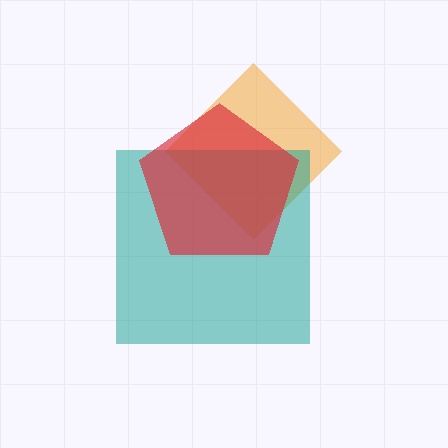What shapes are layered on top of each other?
The layered shapes are: an orange diamond, a teal square, a red pentagon.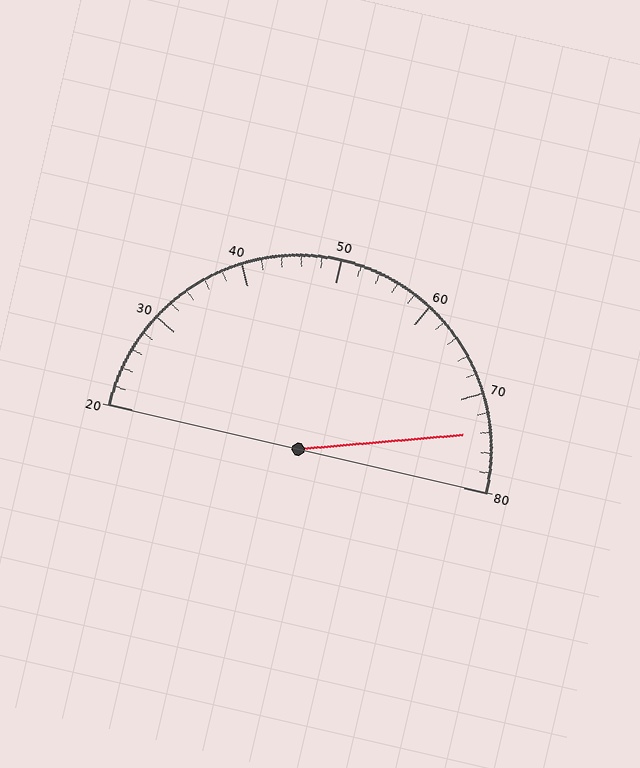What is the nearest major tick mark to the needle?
The nearest major tick mark is 70.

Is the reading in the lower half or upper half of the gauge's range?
The reading is in the upper half of the range (20 to 80).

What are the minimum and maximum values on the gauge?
The gauge ranges from 20 to 80.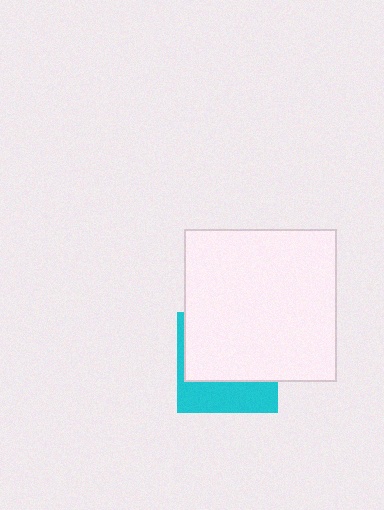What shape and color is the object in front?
The object in front is a white square.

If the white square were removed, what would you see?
You would see the complete cyan square.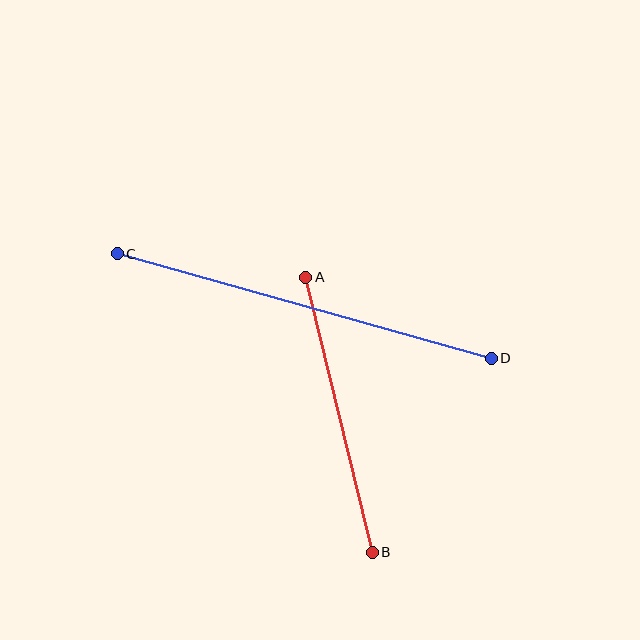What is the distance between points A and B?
The distance is approximately 283 pixels.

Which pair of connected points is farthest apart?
Points C and D are farthest apart.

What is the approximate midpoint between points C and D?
The midpoint is at approximately (304, 306) pixels.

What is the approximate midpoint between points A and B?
The midpoint is at approximately (339, 415) pixels.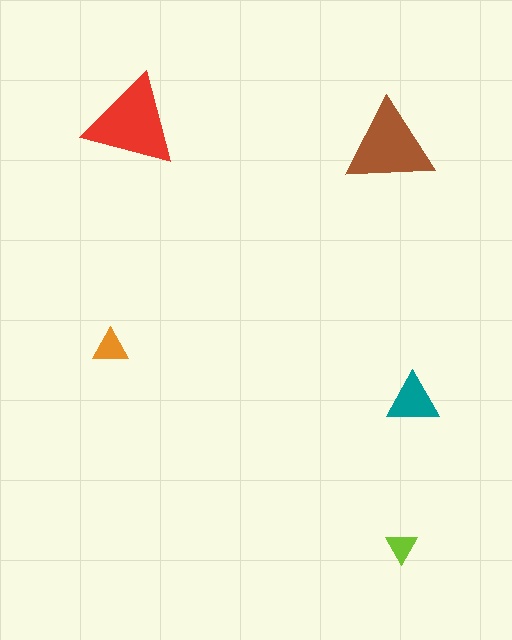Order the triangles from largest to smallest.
the red one, the brown one, the teal one, the orange one, the lime one.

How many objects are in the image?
There are 5 objects in the image.